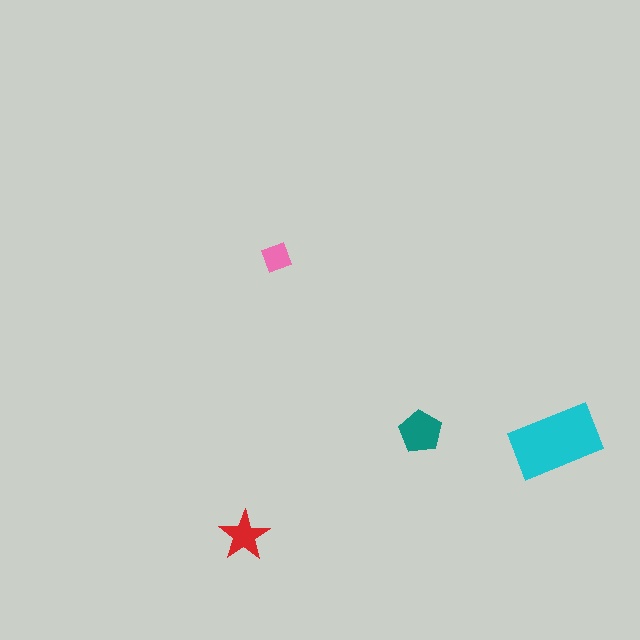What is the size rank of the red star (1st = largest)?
3rd.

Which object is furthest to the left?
The red star is leftmost.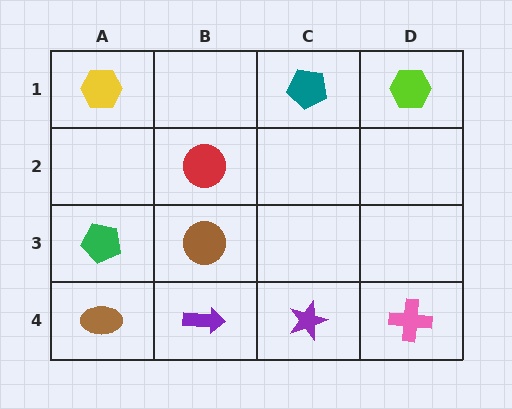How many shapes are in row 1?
3 shapes.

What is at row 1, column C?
A teal pentagon.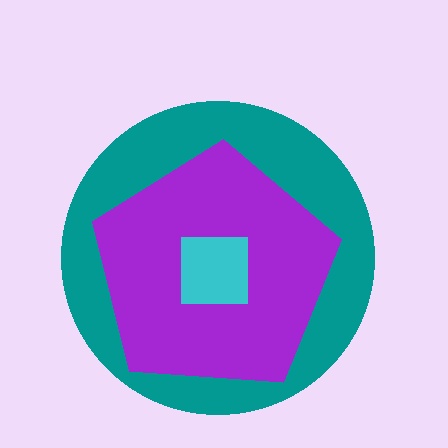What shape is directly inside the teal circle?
The purple pentagon.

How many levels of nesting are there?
3.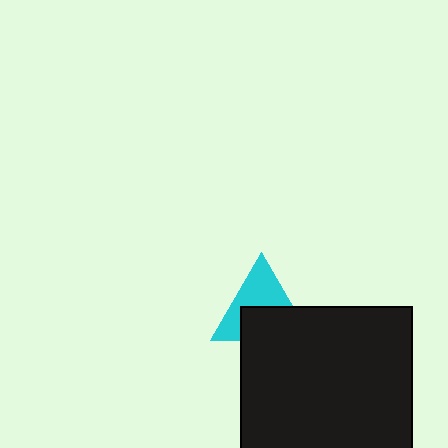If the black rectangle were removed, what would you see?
You would see the complete cyan triangle.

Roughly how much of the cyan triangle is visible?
About half of it is visible (roughly 51%).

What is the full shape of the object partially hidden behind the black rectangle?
The partially hidden object is a cyan triangle.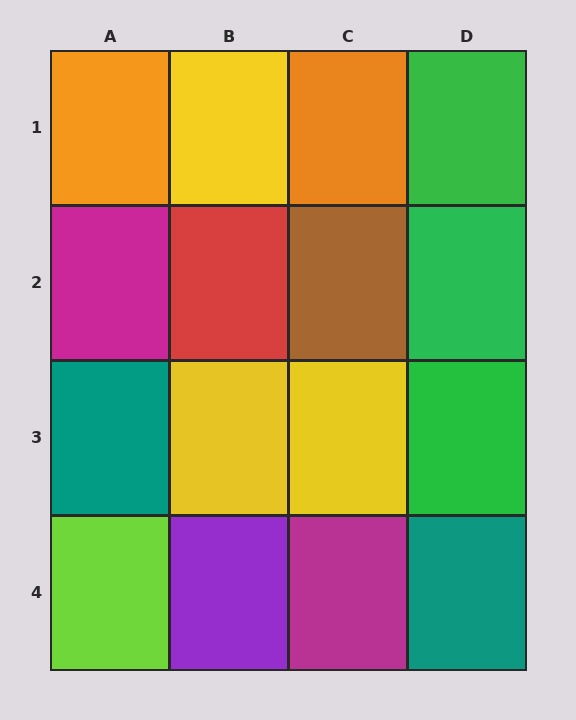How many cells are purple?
1 cell is purple.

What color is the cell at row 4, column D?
Teal.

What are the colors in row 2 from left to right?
Magenta, red, brown, green.